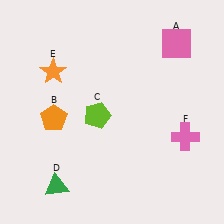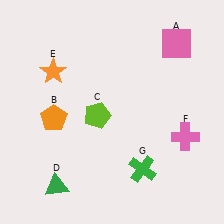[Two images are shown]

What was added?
A green cross (G) was added in Image 2.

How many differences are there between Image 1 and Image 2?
There is 1 difference between the two images.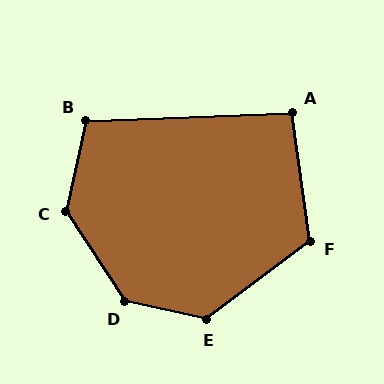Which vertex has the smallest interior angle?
A, at approximately 96 degrees.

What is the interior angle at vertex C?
Approximately 134 degrees (obtuse).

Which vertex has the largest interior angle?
D, at approximately 136 degrees.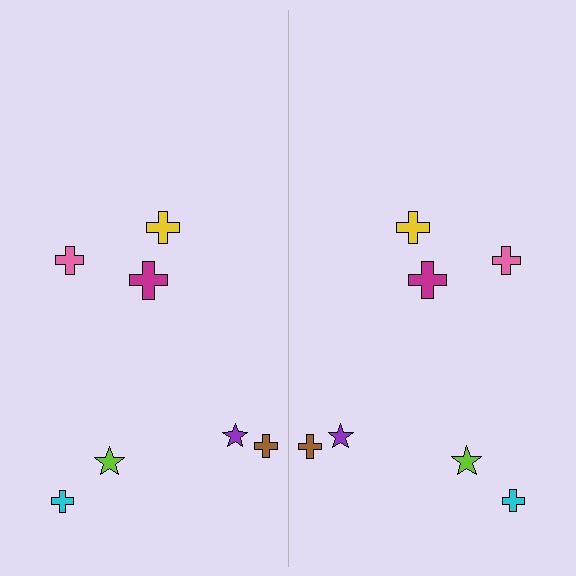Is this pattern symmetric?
Yes, this pattern has bilateral (reflection) symmetry.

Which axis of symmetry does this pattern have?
The pattern has a vertical axis of symmetry running through the center of the image.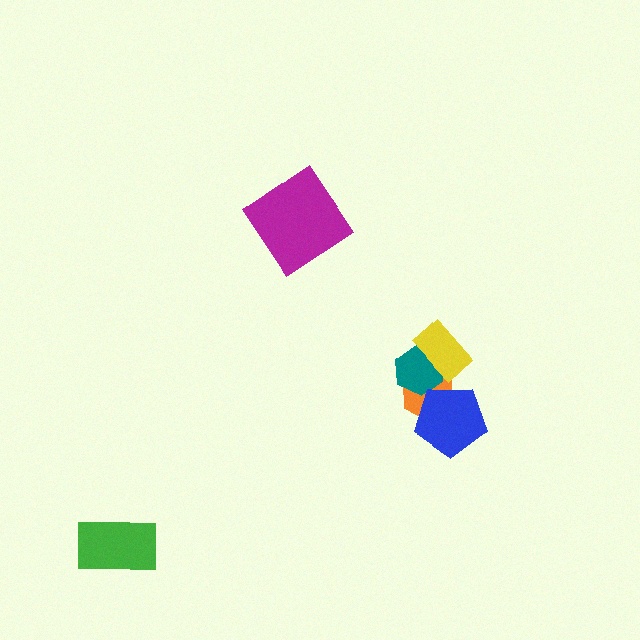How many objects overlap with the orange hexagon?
3 objects overlap with the orange hexagon.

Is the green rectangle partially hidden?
No, no other shape covers it.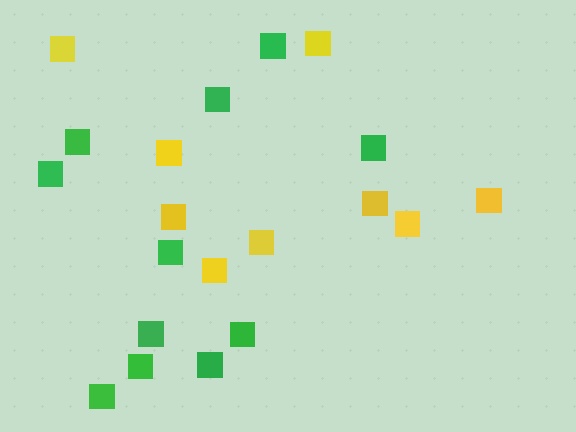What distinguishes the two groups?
There are 2 groups: one group of green squares (11) and one group of yellow squares (9).